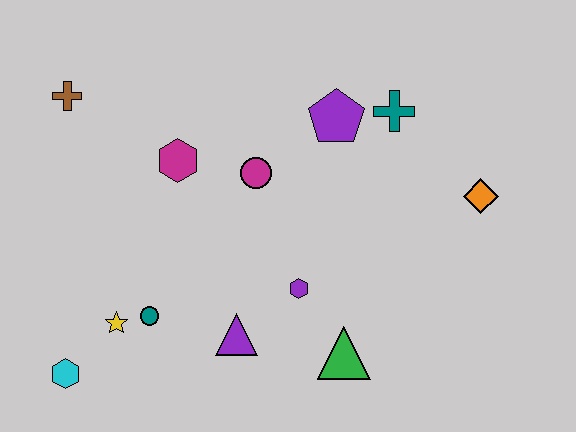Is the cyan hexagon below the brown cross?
Yes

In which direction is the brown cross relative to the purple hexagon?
The brown cross is to the left of the purple hexagon.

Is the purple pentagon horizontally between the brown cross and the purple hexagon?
No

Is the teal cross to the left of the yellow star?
No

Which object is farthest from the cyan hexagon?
The orange diamond is farthest from the cyan hexagon.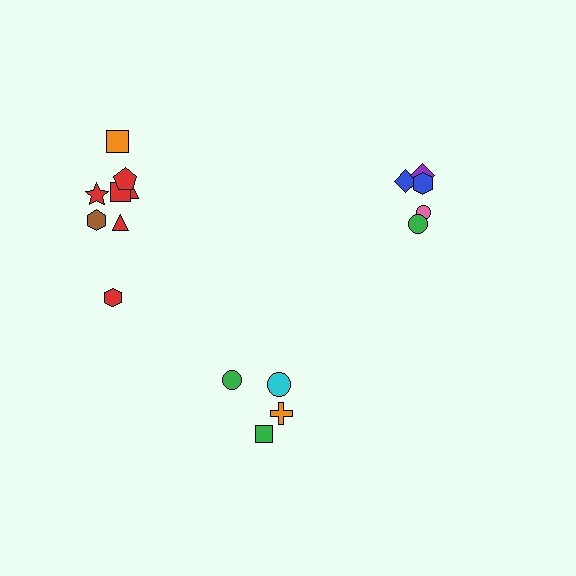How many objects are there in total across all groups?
There are 17 objects.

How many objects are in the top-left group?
There are 8 objects.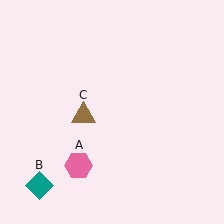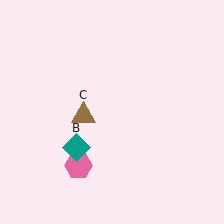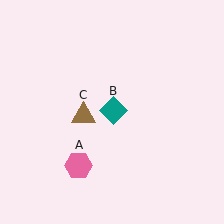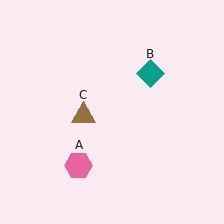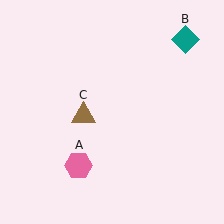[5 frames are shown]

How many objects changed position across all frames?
1 object changed position: teal diamond (object B).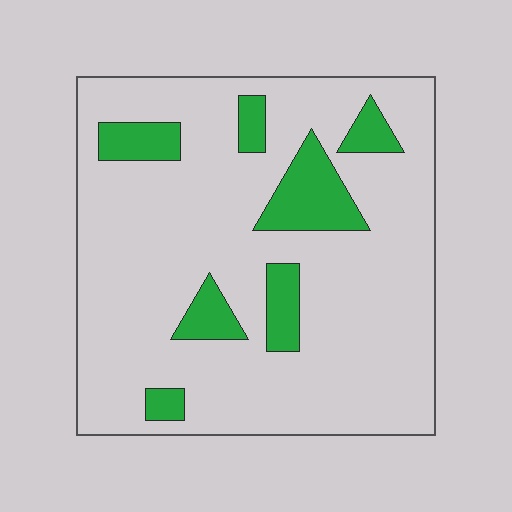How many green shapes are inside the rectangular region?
7.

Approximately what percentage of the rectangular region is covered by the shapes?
Approximately 15%.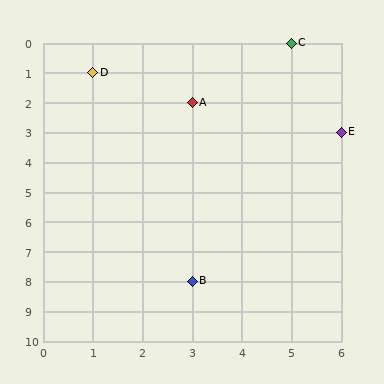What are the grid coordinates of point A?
Point A is at grid coordinates (3, 2).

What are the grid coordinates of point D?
Point D is at grid coordinates (1, 1).